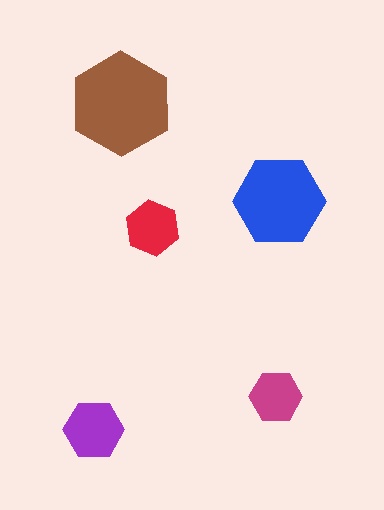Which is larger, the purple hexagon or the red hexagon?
The purple one.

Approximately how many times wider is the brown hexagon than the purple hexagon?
About 1.5 times wider.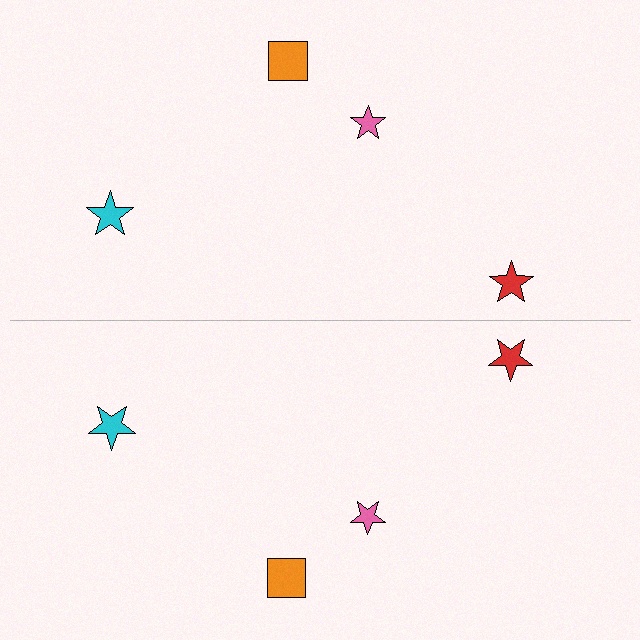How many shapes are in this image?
There are 8 shapes in this image.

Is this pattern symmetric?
Yes, this pattern has bilateral (reflection) symmetry.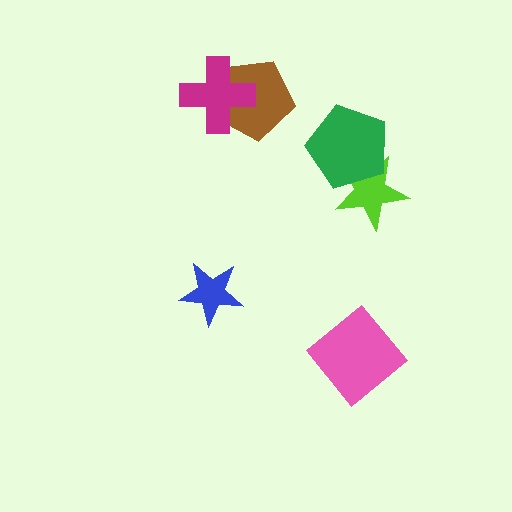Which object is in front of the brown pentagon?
The magenta cross is in front of the brown pentagon.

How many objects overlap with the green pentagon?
1 object overlaps with the green pentagon.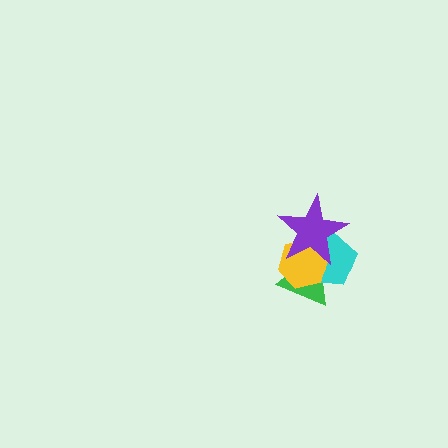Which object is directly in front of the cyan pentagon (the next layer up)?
The yellow hexagon is directly in front of the cyan pentagon.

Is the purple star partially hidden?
No, no other shape covers it.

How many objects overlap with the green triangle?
3 objects overlap with the green triangle.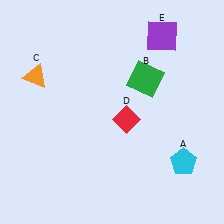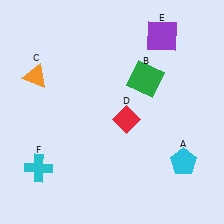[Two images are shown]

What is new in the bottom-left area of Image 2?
A cyan cross (F) was added in the bottom-left area of Image 2.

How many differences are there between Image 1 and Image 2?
There is 1 difference between the two images.